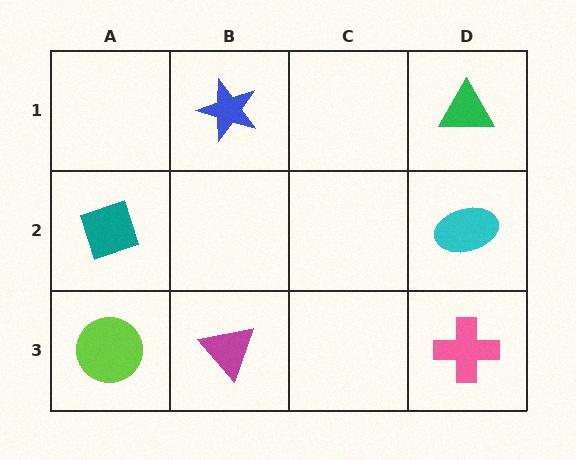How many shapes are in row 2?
2 shapes.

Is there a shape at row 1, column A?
No, that cell is empty.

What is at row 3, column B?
A magenta triangle.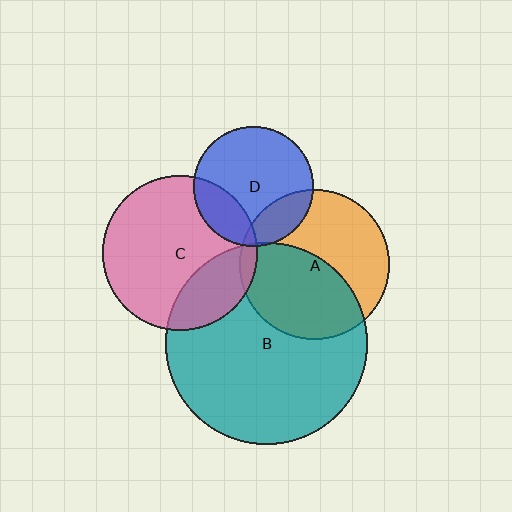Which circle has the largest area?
Circle B (teal).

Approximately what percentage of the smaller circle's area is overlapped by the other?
Approximately 20%.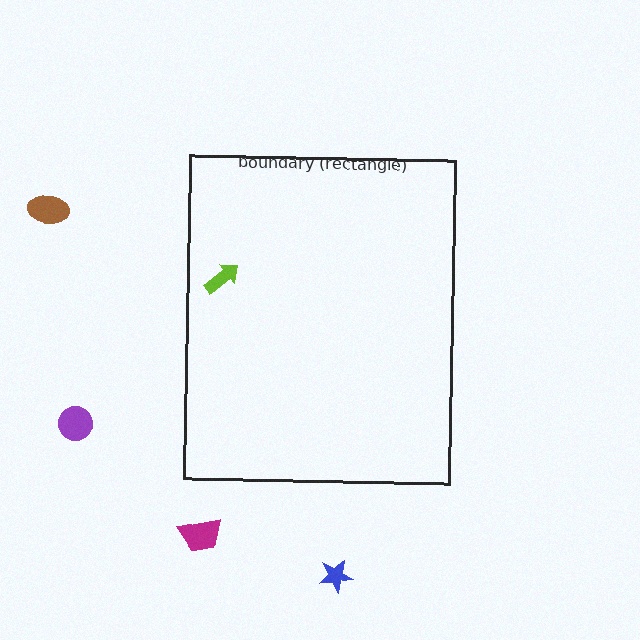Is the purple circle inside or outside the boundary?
Outside.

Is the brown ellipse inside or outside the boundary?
Outside.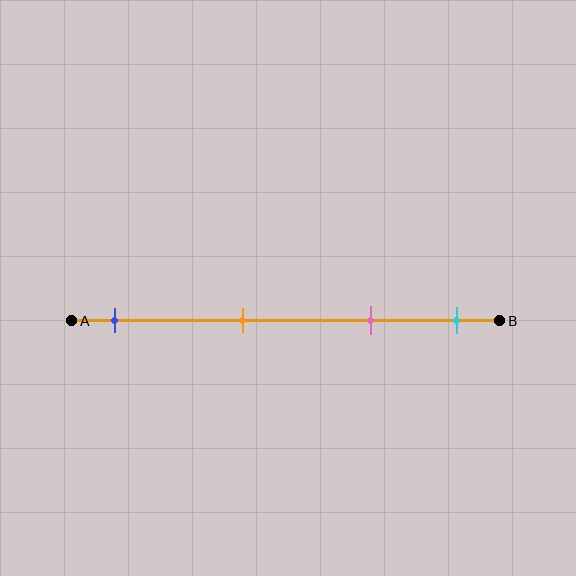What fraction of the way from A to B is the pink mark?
The pink mark is approximately 70% (0.7) of the way from A to B.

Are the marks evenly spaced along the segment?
No, the marks are not evenly spaced.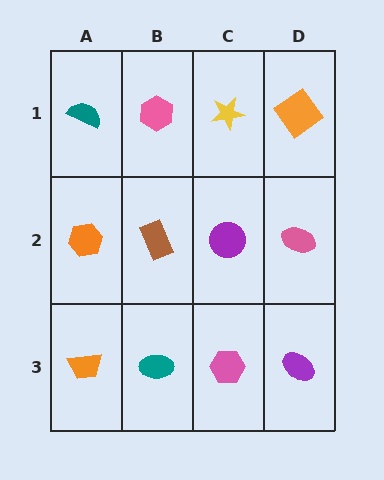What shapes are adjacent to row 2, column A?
A teal semicircle (row 1, column A), an orange trapezoid (row 3, column A), a brown rectangle (row 2, column B).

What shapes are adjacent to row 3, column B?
A brown rectangle (row 2, column B), an orange trapezoid (row 3, column A), a pink hexagon (row 3, column C).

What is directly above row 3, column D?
A pink ellipse.